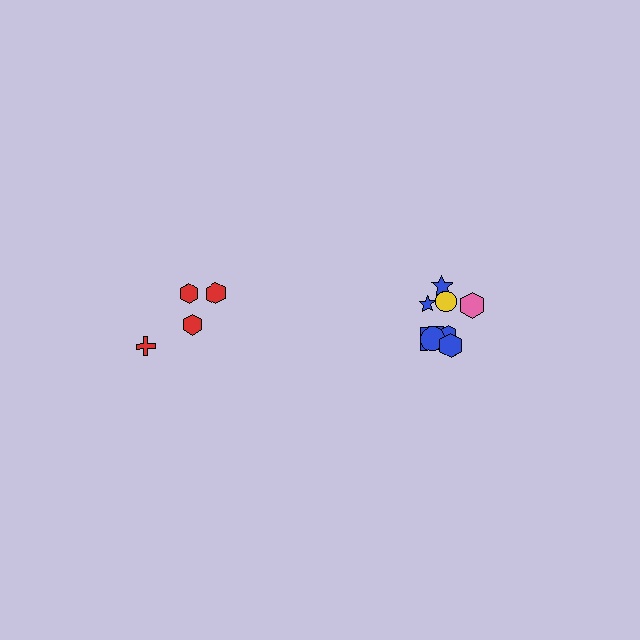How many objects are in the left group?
There are 4 objects.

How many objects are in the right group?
There are 8 objects.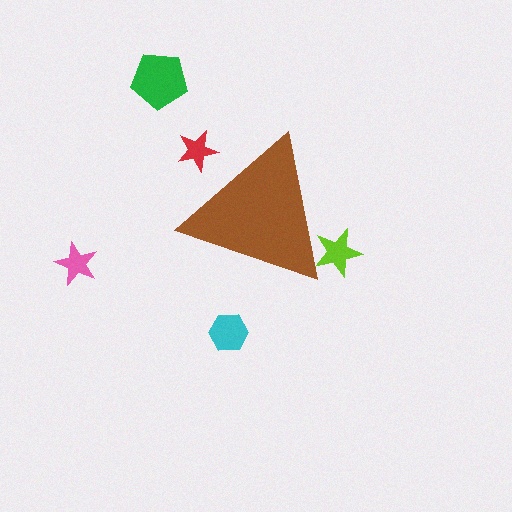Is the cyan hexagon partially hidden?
No, the cyan hexagon is fully visible.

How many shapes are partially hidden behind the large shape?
2 shapes are partially hidden.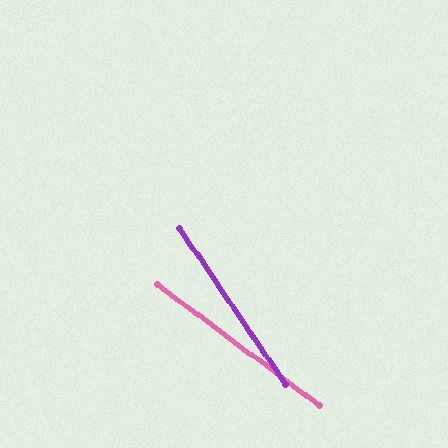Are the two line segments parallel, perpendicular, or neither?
Neither parallel nor perpendicular — they differ by about 19°.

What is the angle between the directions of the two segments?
Approximately 19 degrees.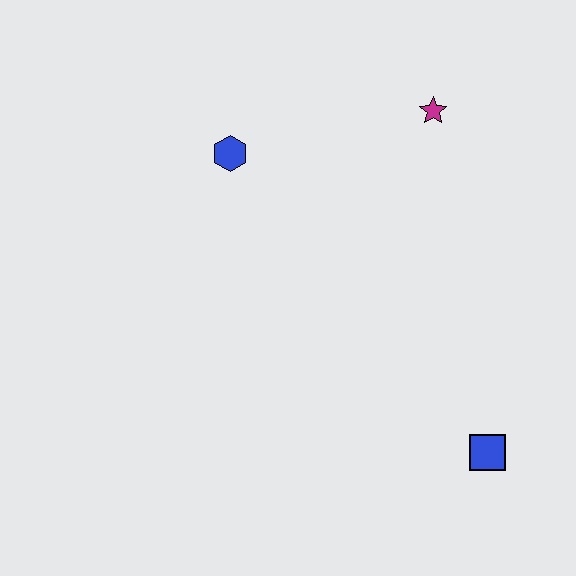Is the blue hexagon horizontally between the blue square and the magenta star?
No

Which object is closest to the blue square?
The magenta star is closest to the blue square.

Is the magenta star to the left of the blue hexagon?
No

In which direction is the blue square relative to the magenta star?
The blue square is below the magenta star.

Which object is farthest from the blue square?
The blue hexagon is farthest from the blue square.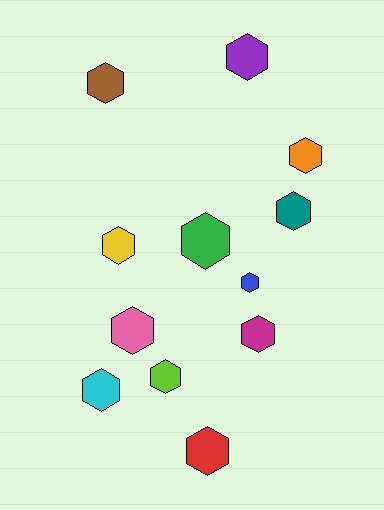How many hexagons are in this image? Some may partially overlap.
There are 12 hexagons.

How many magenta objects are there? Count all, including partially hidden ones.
There is 1 magenta object.